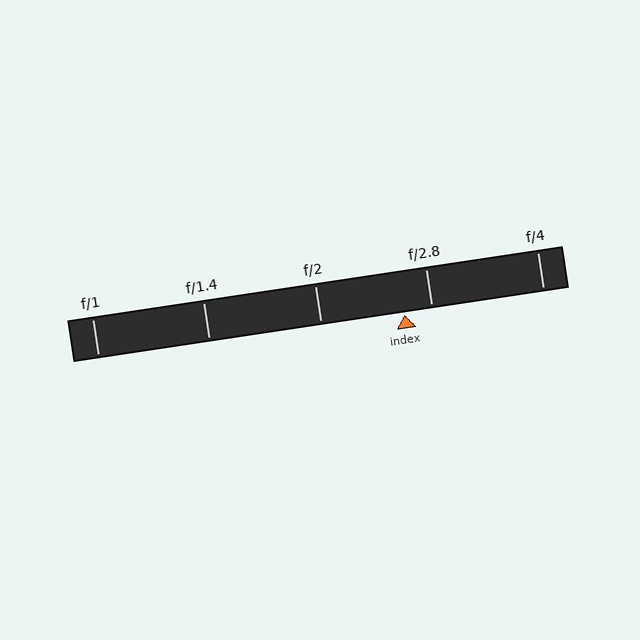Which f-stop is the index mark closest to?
The index mark is closest to f/2.8.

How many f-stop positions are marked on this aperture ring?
There are 5 f-stop positions marked.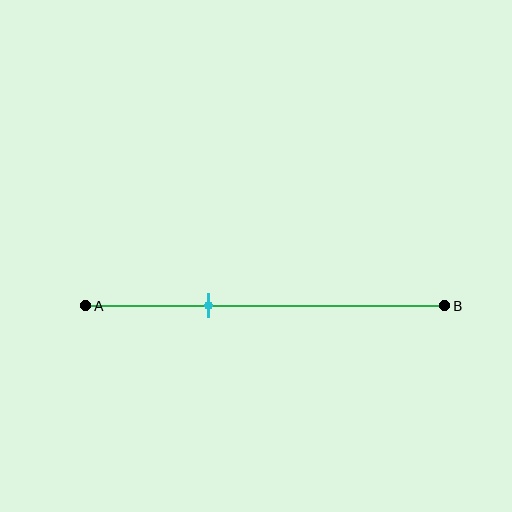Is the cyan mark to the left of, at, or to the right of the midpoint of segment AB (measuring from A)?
The cyan mark is to the left of the midpoint of segment AB.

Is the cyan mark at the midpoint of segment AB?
No, the mark is at about 35% from A, not at the 50% midpoint.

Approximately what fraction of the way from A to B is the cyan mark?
The cyan mark is approximately 35% of the way from A to B.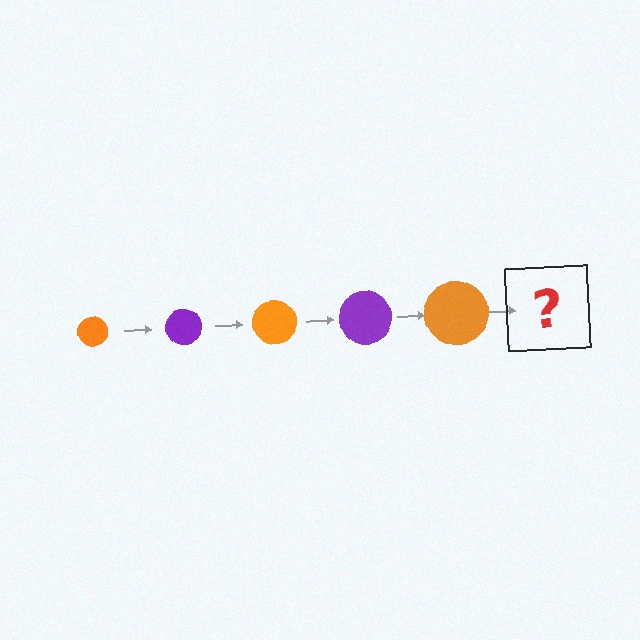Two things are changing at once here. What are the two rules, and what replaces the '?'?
The two rules are that the circle grows larger each step and the color cycles through orange and purple. The '?' should be a purple circle, larger than the previous one.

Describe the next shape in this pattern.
It should be a purple circle, larger than the previous one.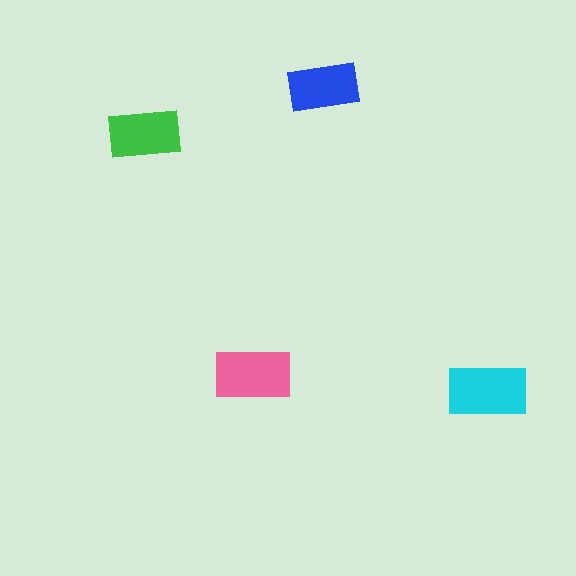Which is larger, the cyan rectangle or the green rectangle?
The cyan one.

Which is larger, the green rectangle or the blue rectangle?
The green one.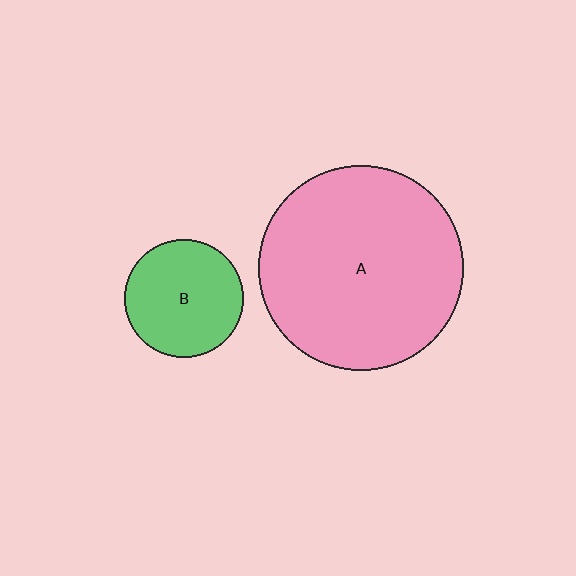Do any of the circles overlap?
No, none of the circles overlap.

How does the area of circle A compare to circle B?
Approximately 3.0 times.